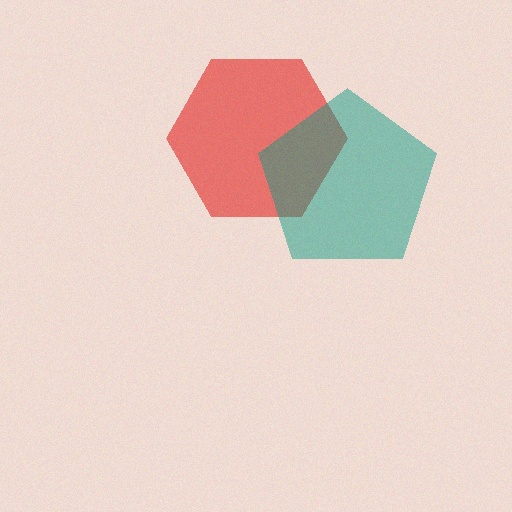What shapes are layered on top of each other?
The layered shapes are: a red hexagon, a teal pentagon.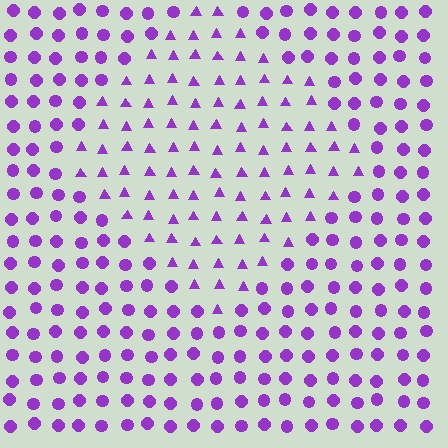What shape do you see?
I see a diamond.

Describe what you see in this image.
The image is filled with small purple elements arranged in a uniform grid. A diamond-shaped region contains triangles, while the surrounding area contains circles. The boundary is defined purely by the change in element shape.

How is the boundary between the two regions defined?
The boundary is defined by a change in element shape: triangles inside vs. circles outside. All elements share the same color and spacing.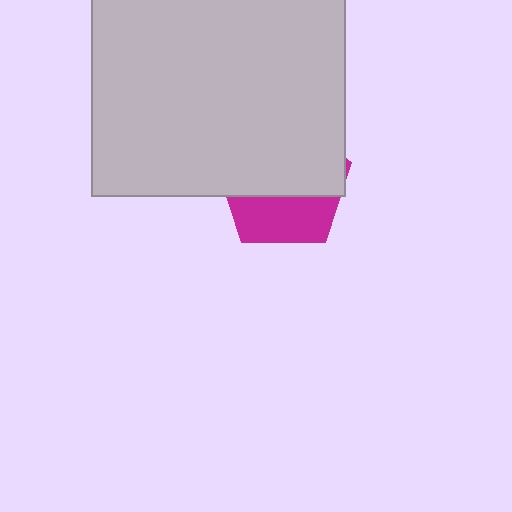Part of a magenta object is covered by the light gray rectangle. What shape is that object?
It is a pentagon.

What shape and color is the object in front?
The object in front is a light gray rectangle.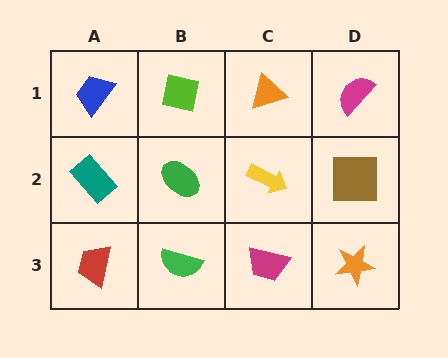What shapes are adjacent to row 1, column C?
A yellow arrow (row 2, column C), a lime square (row 1, column B), a magenta semicircle (row 1, column D).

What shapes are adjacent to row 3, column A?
A teal rectangle (row 2, column A), a green semicircle (row 3, column B).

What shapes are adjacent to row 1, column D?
A brown square (row 2, column D), an orange triangle (row 1, column C).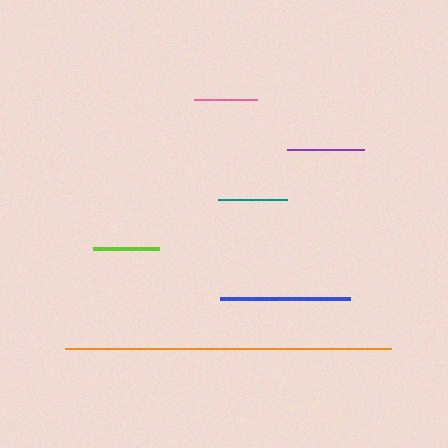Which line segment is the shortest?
The pink line is the shortest at approximately 63 pixels.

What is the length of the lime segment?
The lime segment is approximately 66 pixels long.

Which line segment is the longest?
The orange line is the longest at approximately 325 pixels.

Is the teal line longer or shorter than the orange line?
The orange line is longer than the teal line.